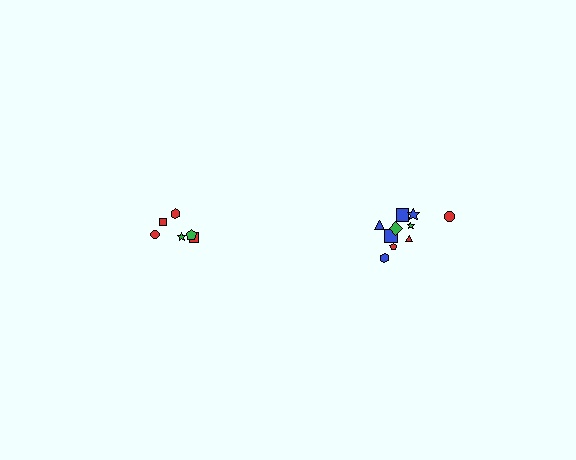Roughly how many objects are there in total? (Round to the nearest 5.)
Roughly 15 objects in total.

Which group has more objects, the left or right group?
The right group.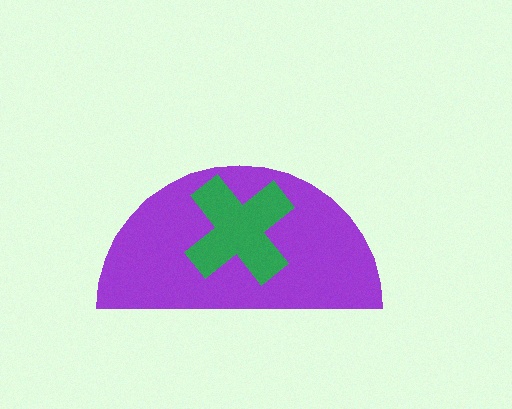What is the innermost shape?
The green cross.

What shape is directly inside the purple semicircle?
The green cross.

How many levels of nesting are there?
2.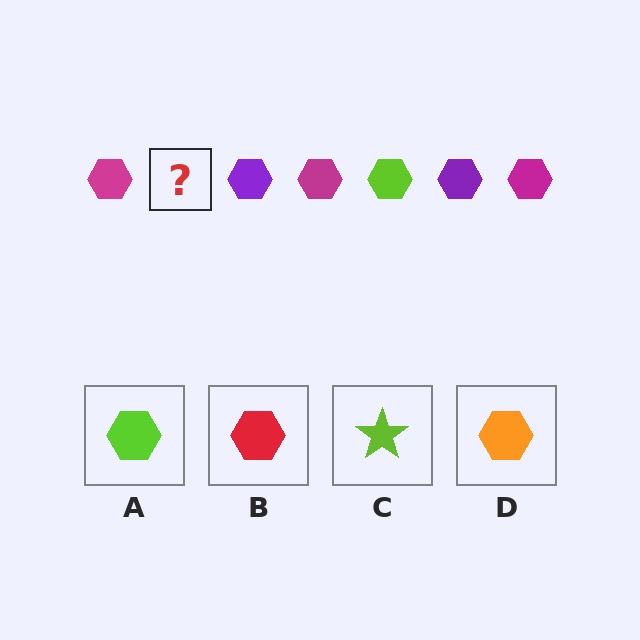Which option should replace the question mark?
Option A.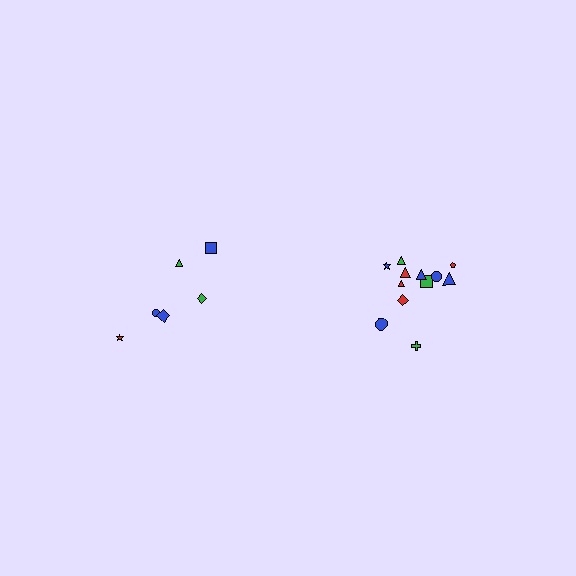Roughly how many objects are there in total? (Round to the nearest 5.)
Roughly 20 objects in total.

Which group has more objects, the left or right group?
The right group.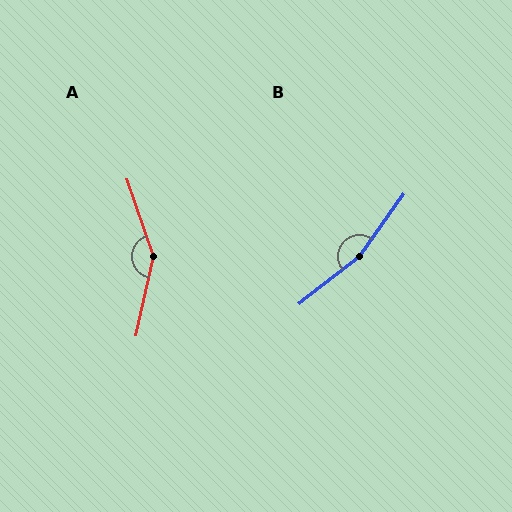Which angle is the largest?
B, at approximately 164 degrees.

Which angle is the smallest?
A, at approximately 148 degrees.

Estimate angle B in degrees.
Approximately 164 degrees.